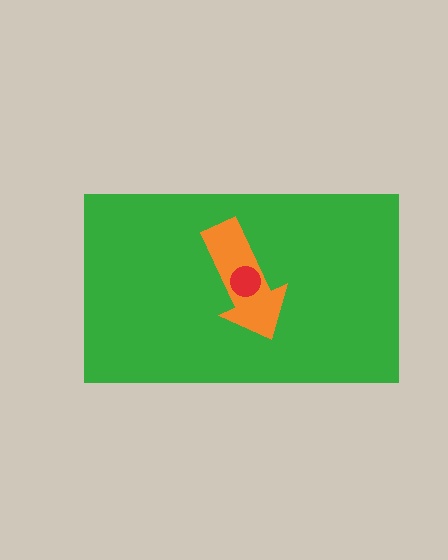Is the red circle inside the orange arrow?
Yes.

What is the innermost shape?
The red circle.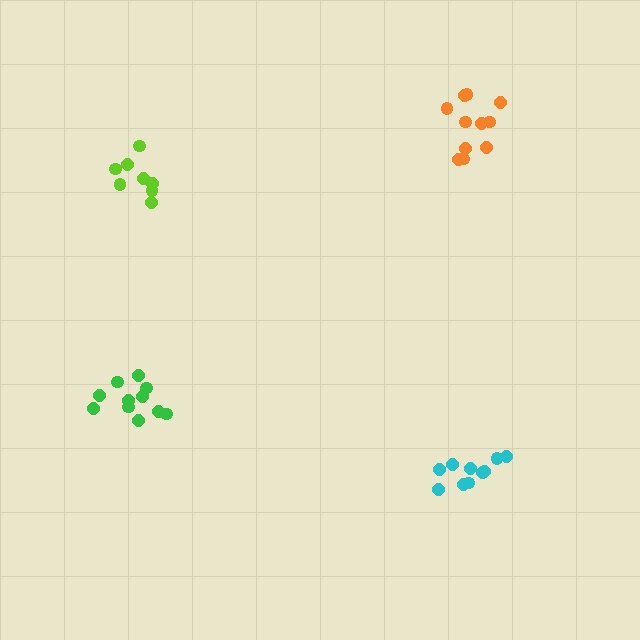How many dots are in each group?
Group 1: 8 dots, Group 2: 11 dots, Group 3: 10 dots, Group 4: 11 dots (40 total).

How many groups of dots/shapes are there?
There are 4 groups.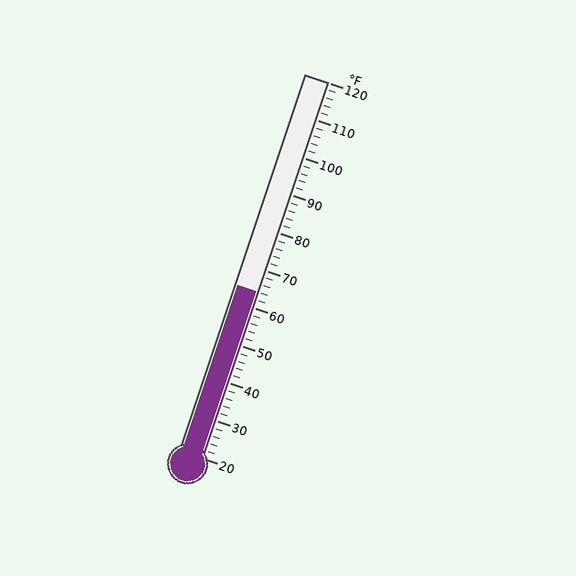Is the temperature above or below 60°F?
The temperature is above 60°F.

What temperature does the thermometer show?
The thermometer shows approximately 64°F.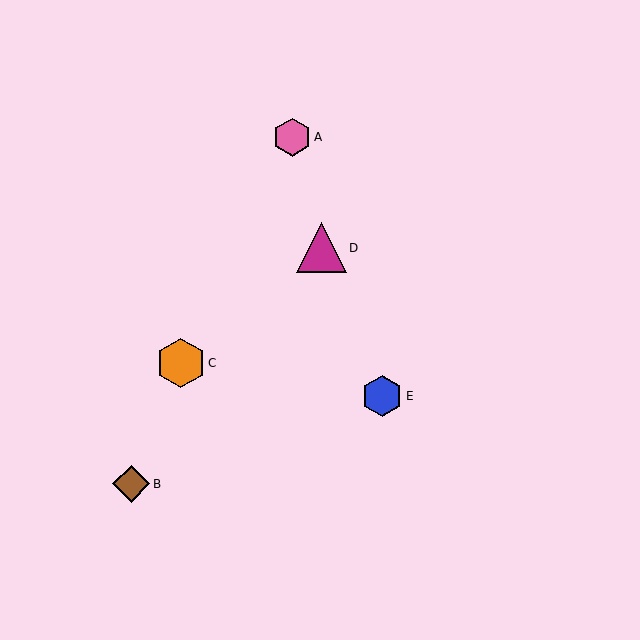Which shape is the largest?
The magenta triangle (labeled D) is the largest.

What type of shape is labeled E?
Shape E is a blue hexagon.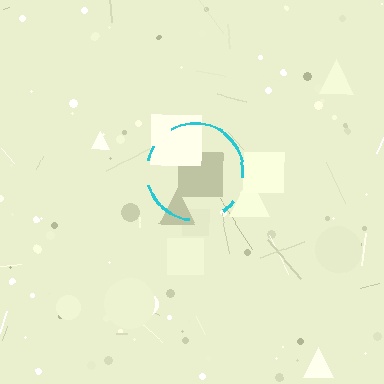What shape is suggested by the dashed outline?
The dashed outline suggests a circle.